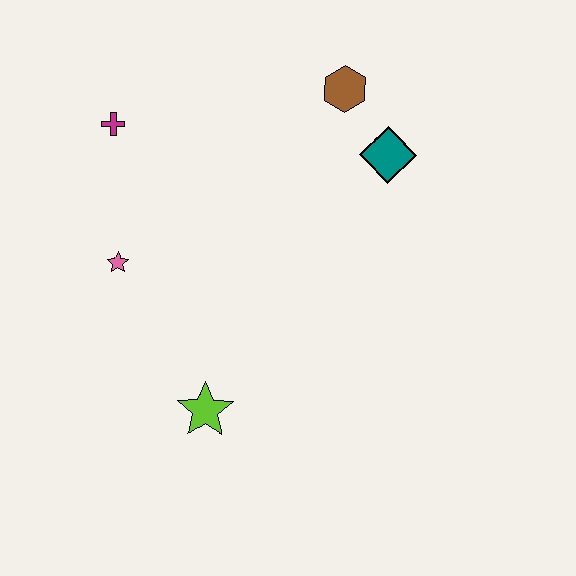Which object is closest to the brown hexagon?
The teal diamond is closest to the brown hexagon.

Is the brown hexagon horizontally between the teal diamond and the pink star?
Yes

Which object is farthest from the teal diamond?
The lime star is farthest from the teal diamond.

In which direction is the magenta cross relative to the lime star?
The magenta cross is above the lime star.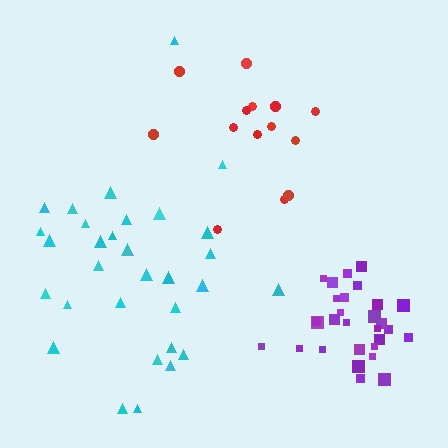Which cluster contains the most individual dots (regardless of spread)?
Cyan (31).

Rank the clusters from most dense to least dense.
purple, red, cyan.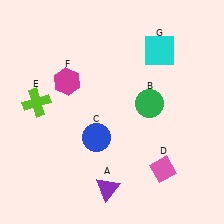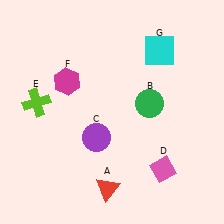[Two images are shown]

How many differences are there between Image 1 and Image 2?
There are 2 differences between the two images.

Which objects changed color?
A changed from purple to red. C changed from blue to purple.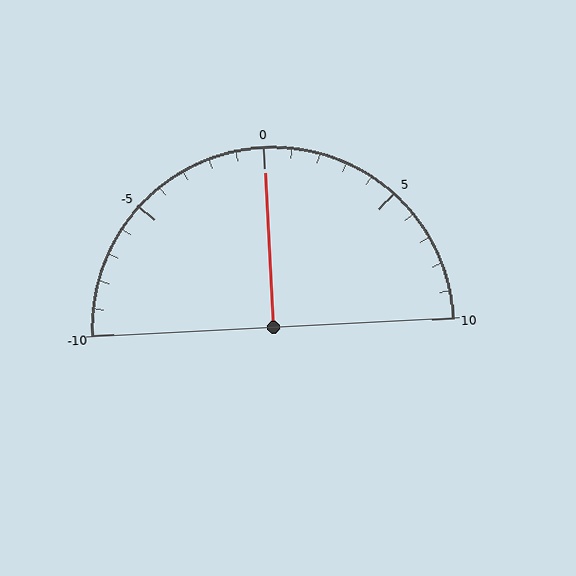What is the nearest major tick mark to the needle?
The nearest major tick mark is 0.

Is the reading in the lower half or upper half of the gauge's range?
The reading is in the upper half of the range (-10 to 10).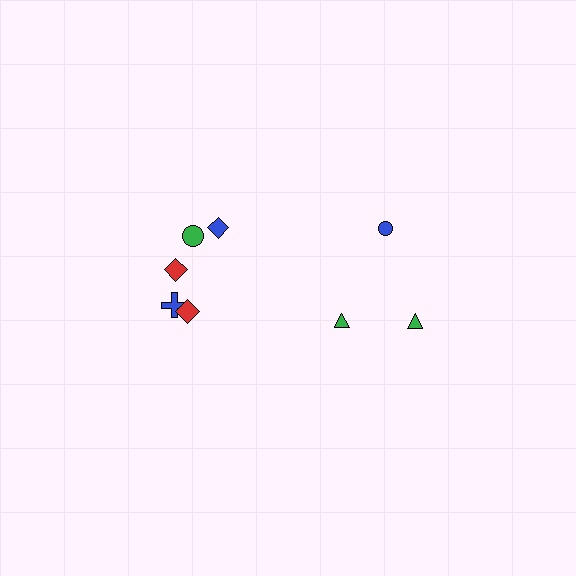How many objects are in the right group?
There are 3 objects.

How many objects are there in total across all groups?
There are 8 objects.